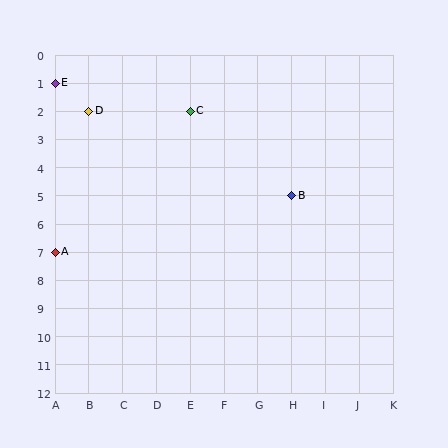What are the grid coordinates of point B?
Point B is at grid coordinates (H, 5).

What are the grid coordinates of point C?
Point C is at grid coordinates (E, 2).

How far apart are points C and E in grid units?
Points C and E are 4 columns and 1 row apart (about 4.1 grid units diagonally).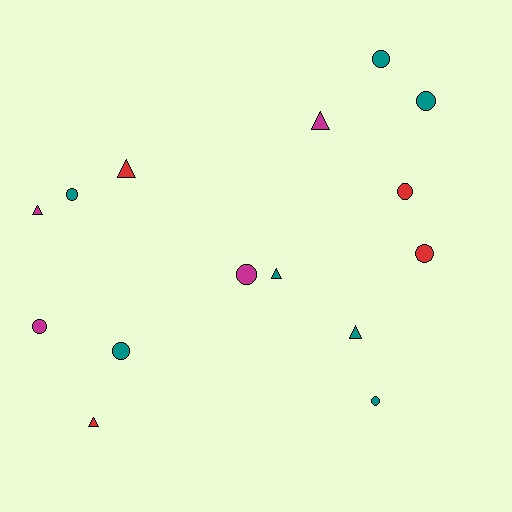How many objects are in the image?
There are 15 objects.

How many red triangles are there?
There are 2 red triangles.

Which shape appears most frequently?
Circle, with 9 objects.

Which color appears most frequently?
Teal, with 7 objects.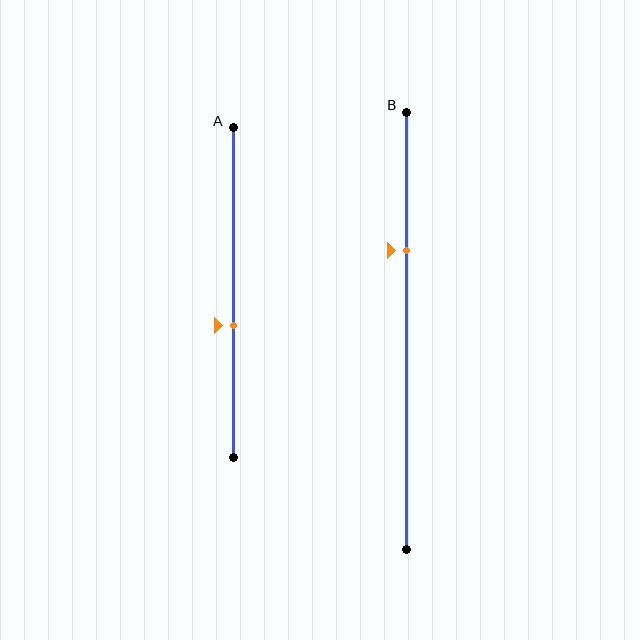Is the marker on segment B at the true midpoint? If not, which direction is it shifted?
No, the marker on segment B is shifted upward by about 18% of the segment length.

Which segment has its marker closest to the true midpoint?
Segment A has its marker closest to the true midpoint.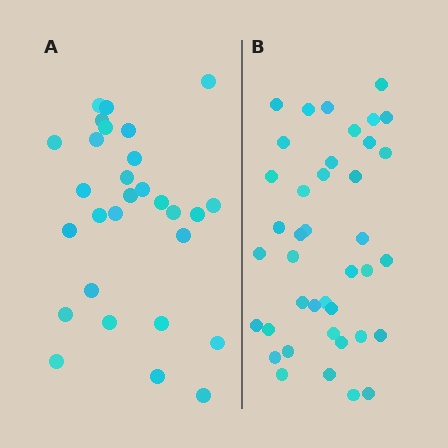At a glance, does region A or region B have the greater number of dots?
Region B (the right region) has more dots.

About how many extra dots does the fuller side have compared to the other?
Region B has roughly 12 or so more dots than region A.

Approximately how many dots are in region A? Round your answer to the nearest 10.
About 30 dots. (The exact count is 29, which rounds to 30.)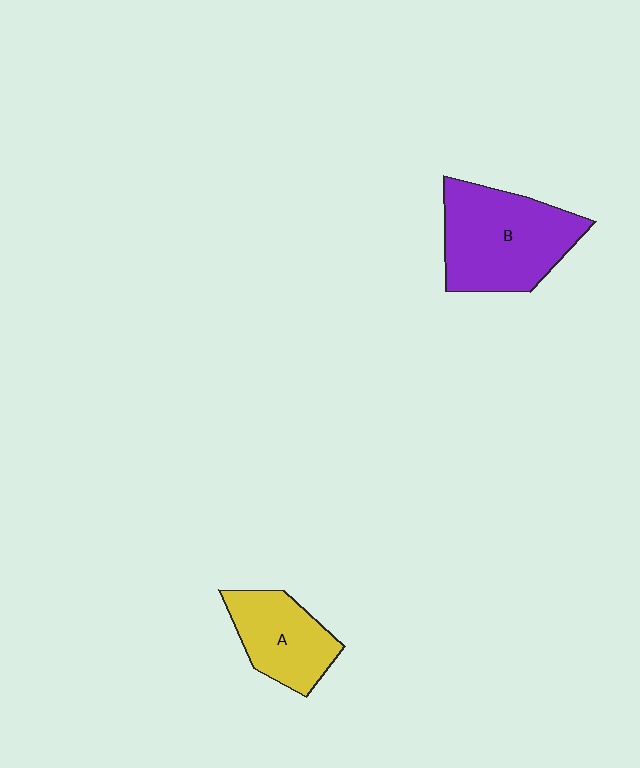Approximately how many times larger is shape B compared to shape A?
Approximately 1.6 times.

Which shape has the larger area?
Shape B (purple).